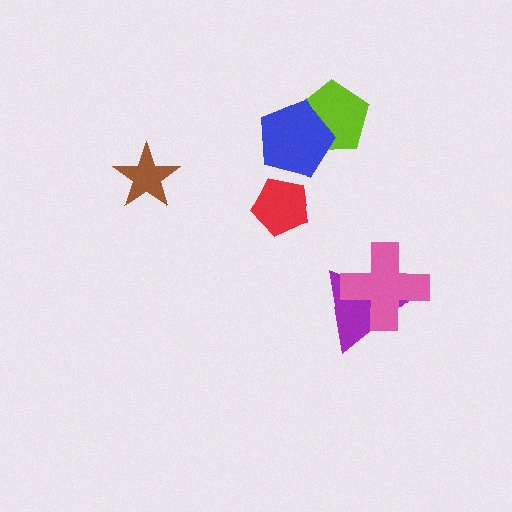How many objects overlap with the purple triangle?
1 object overlaps with the purple triangle.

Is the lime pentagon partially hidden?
Yes, it is partially covered by another shape.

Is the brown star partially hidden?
No, no other shape covers it.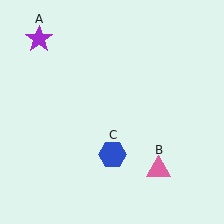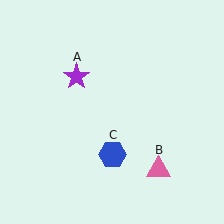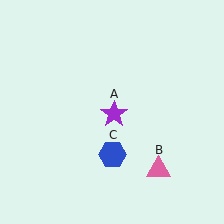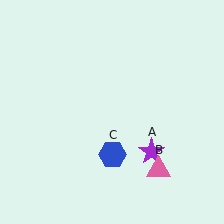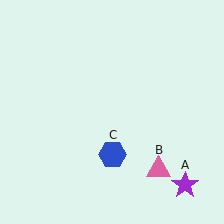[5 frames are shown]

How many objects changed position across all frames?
1 object changed position: purple star (object A).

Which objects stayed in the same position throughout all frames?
Pink triangle (object B) and blue hexagon (object C) remained stationary.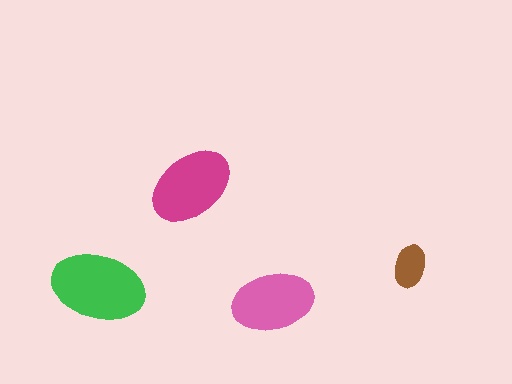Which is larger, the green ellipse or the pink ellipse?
The green one.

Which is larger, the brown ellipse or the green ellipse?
The green one.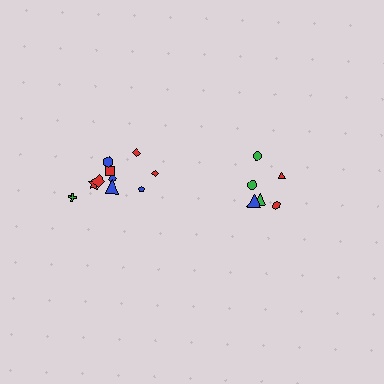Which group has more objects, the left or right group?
The left group.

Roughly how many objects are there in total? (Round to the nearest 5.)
Roughly 15 objects in total.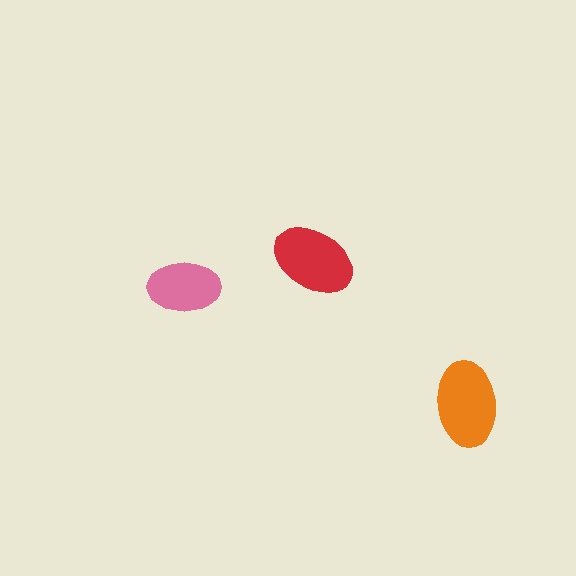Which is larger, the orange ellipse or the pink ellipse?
The orange one.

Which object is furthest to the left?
The pink ellipse is leftmost.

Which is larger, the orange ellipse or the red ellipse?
The orange one.